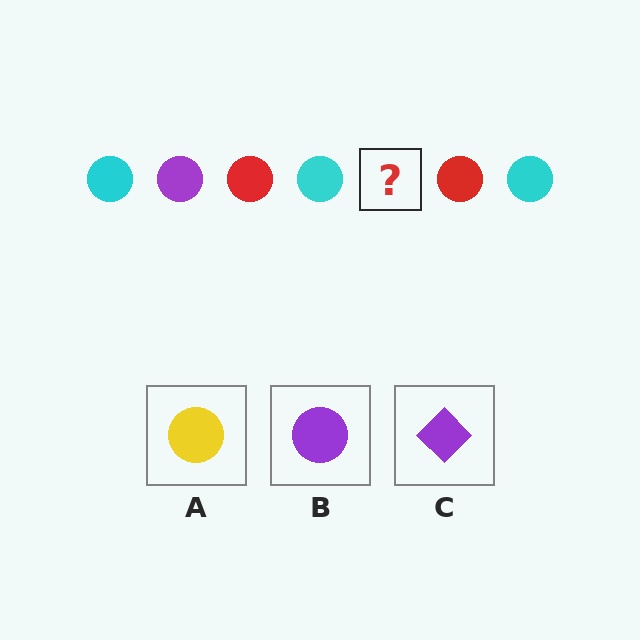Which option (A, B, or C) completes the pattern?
B.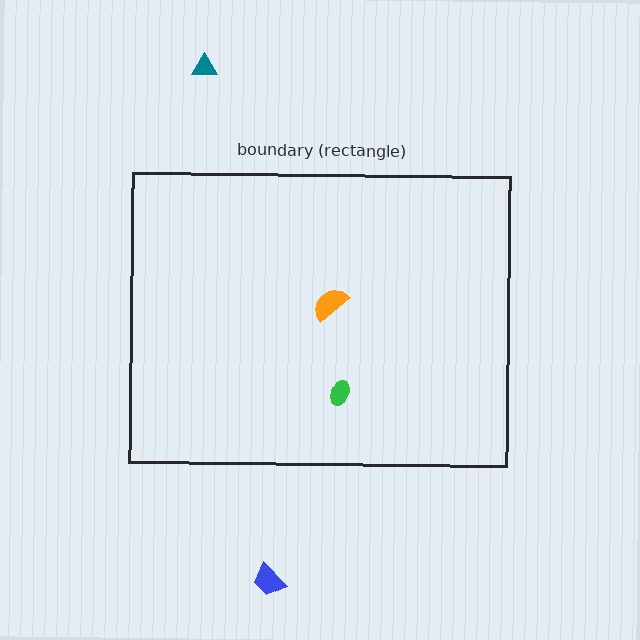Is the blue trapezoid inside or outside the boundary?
Outside.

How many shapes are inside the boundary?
2 inside, 2 outside.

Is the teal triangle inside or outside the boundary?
Outside.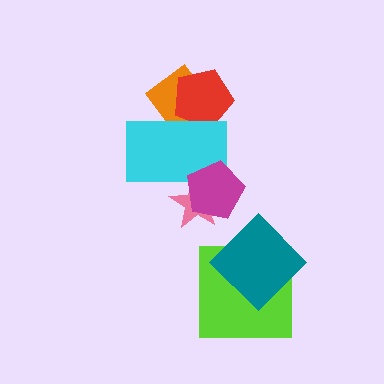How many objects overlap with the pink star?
2 objects overlap with the pink star.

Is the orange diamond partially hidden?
Yes, it is partially covered by another shape.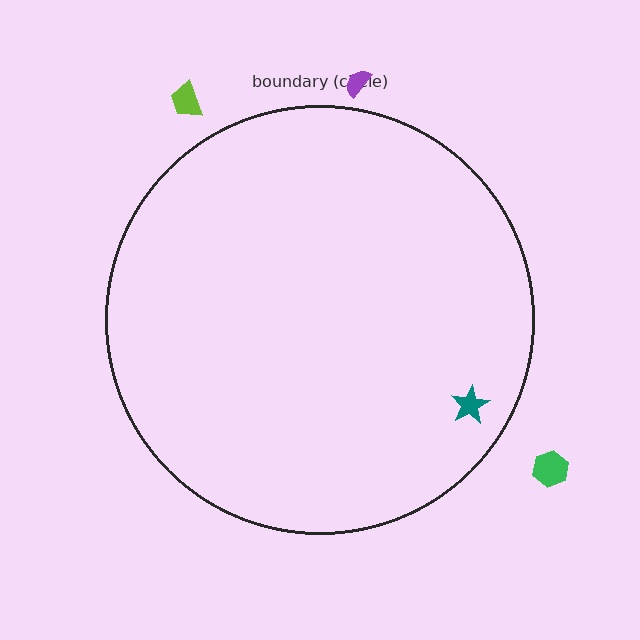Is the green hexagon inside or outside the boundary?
Outside.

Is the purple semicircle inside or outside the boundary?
Outside.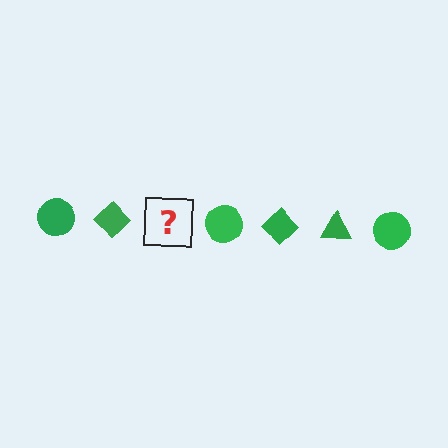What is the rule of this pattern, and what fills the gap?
The rule is that the pattern cycles through circle, diamond, triangle shapes in green. The gap should be filled with a green triangle.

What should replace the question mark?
The question mark should be replaced with a green triangle.